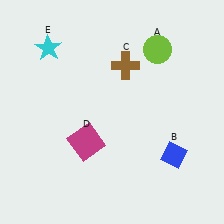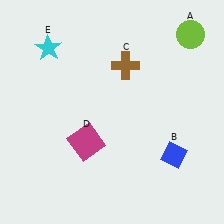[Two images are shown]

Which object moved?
The lime circle (A) moved right.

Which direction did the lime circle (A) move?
The lime circle (A) moved right.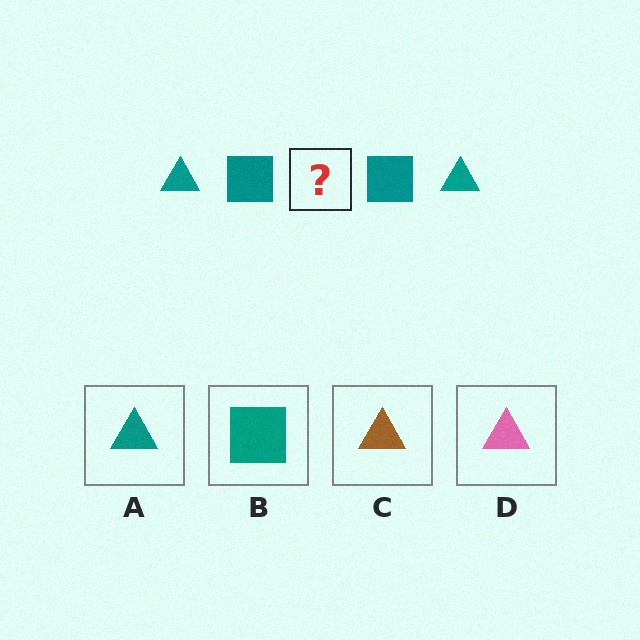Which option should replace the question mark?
Option A.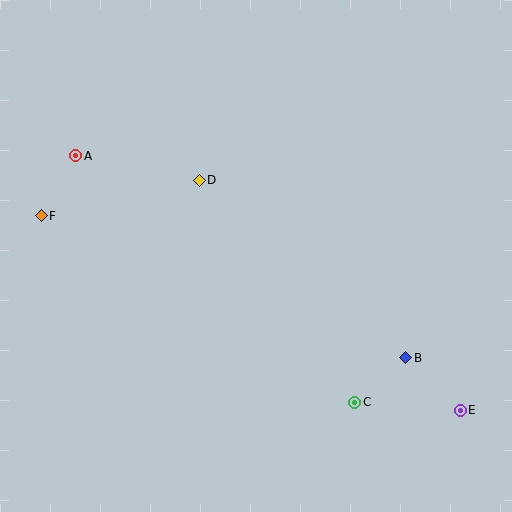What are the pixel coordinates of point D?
Point D is at (199, 180).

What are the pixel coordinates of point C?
Point C is at (355, 402).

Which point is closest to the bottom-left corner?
Point F is closest to the bottom-left corner.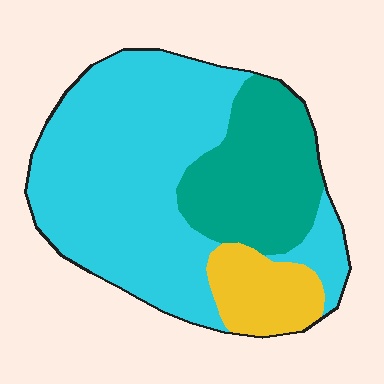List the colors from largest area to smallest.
From largest to smallest: cyan, teal, yellow.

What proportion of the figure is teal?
Teal covers about 25% of the figure.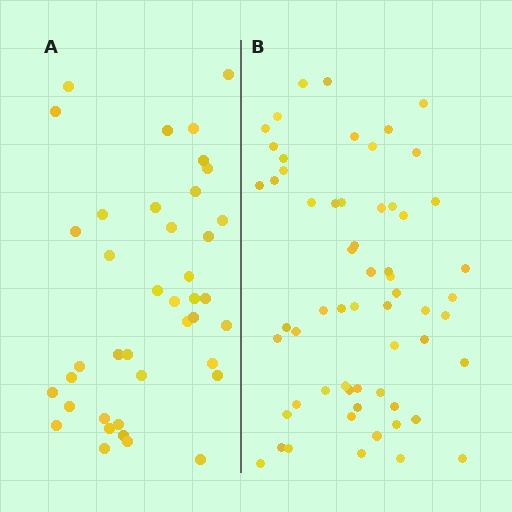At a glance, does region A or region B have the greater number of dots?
Region B (the right region) has more dots.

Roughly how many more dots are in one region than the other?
Region B has approximately 20 more dots than region A.